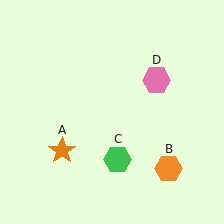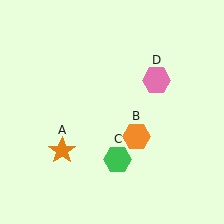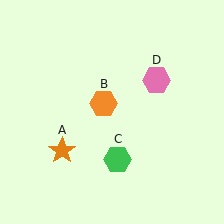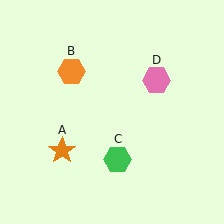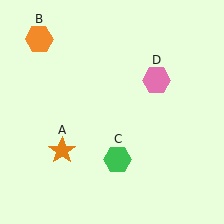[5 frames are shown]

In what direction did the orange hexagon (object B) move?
The orange hexagon (object B) moved up and to the left.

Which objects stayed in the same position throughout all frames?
Orange star (object A) and green hexagon (object C) and pink hexagon (object D) remained stationary.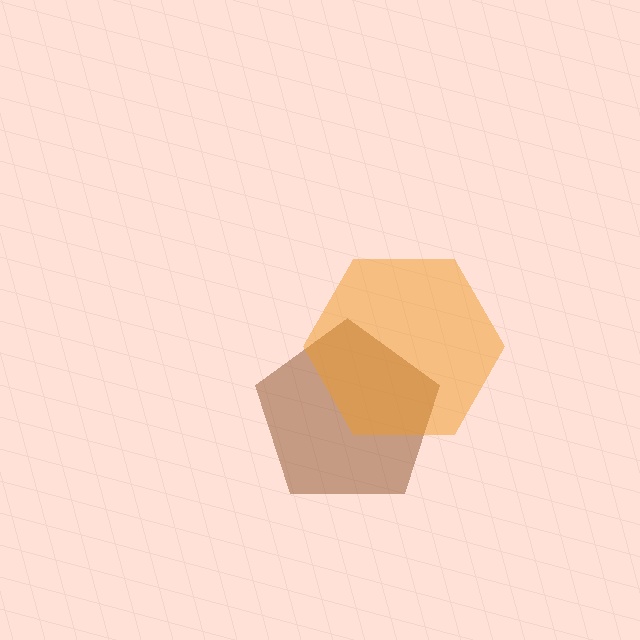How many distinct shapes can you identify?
There are 2 distinct shapes: a brown pentagon, an orange hexagon.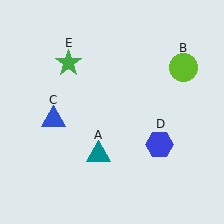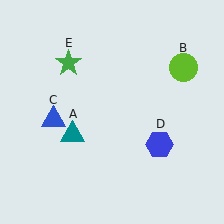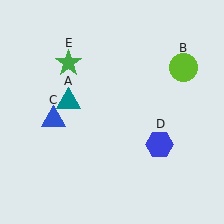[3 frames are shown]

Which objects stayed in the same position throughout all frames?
Lime circle (object B) and blue triangle (object C) and blue hexagon (object D) and green star (object E) remained stationary.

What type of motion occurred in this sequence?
The teal triangle (object A) rotated clockwise around the center of the scene.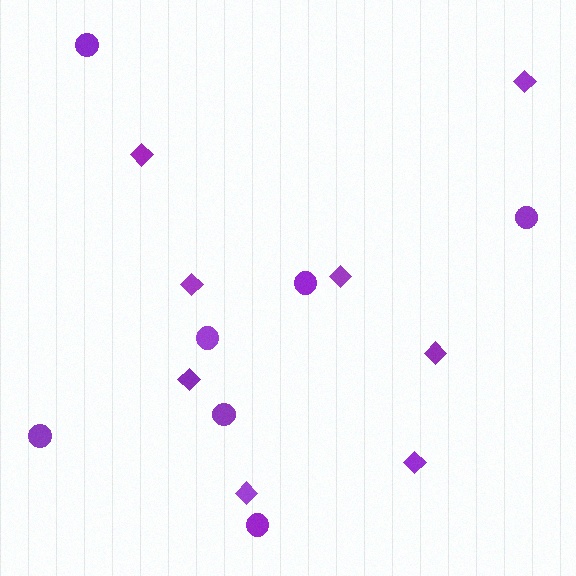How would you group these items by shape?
There are 2 groups: one group of circles (7) and one group of diamonds (8).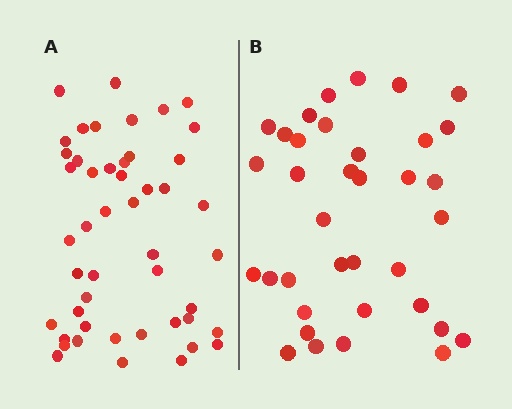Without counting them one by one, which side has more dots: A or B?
Region A (the left region) has more dots.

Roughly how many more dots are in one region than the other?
Region A has roughly 12 or so more dots than region B.